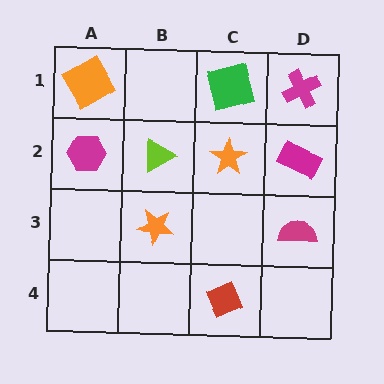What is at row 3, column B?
An orange star.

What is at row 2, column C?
An orange star.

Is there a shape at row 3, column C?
No, that cell is empty.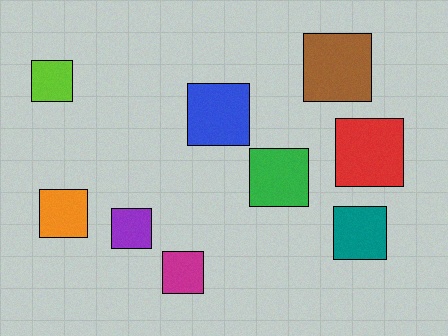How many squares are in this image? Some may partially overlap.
There are 9 squares.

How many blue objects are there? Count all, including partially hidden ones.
There is 1 blue object.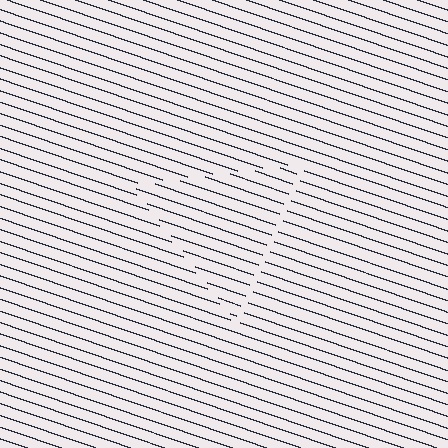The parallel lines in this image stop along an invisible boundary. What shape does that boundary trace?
An illusory triangle. The interior of the shape contains the same grating, shifted by half a period — the contour is defined by the phase discontinuity where line-ends from the inner and outer gratings abut.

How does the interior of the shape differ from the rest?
The interior of the shape contains the same grating, shifted by half a period — the contour is defined by the phase discontinuity where line-ends from the inner and outer gratings abut.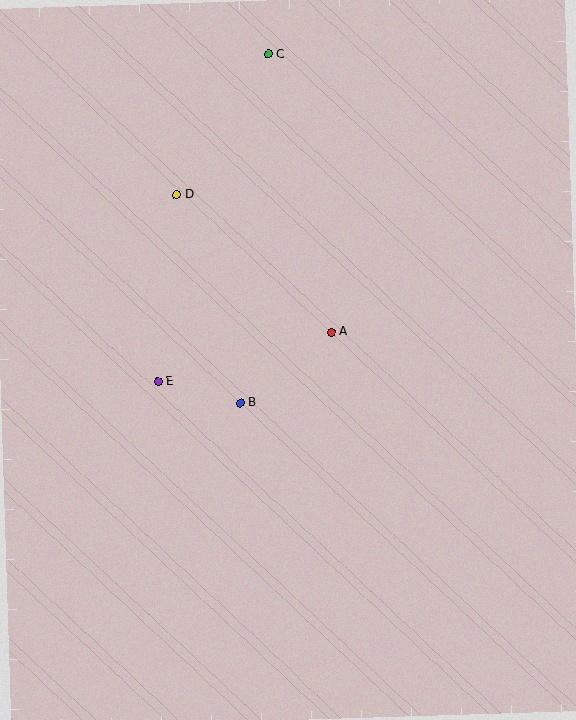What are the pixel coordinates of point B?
Point B is at (240, 403).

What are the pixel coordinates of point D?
Point D is at (176, 195).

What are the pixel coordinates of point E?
Point E is at (158, 381).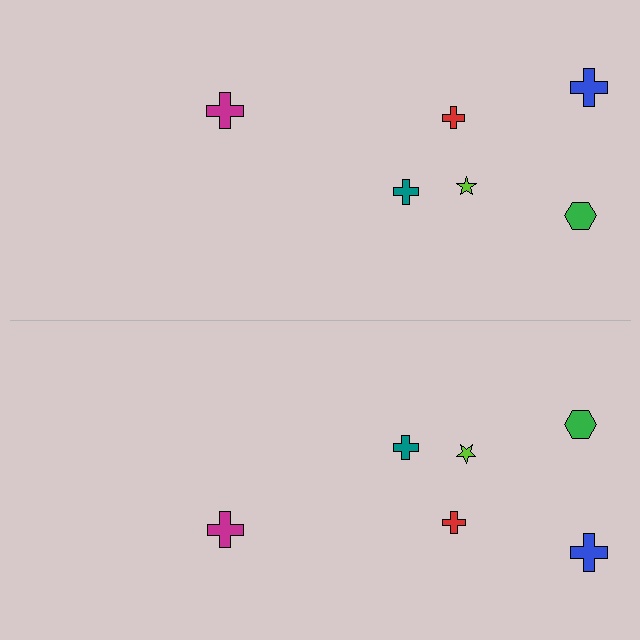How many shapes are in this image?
There are 12 shapes in this image.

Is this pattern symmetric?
Yes, this pattern has bilateral (reflection) symmetry.